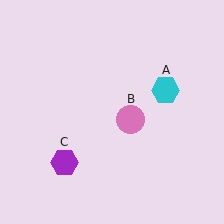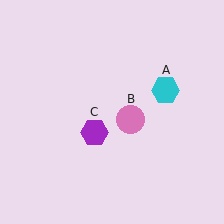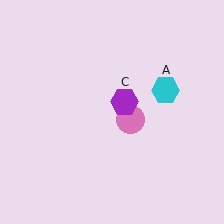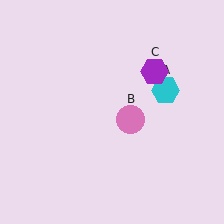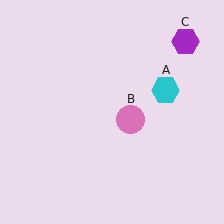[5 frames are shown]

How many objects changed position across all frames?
1 object changed position: purple hexagon (object C).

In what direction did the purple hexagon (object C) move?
The purple hexagon (object C) moved up and to the right.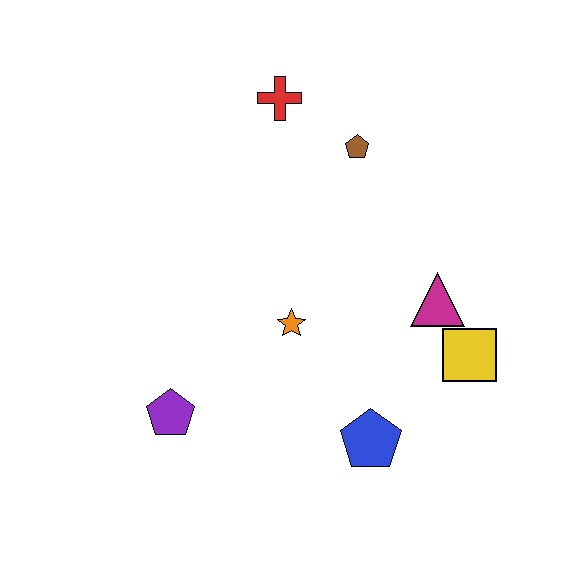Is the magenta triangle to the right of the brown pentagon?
Yes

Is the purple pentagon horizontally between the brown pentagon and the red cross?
No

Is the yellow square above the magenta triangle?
No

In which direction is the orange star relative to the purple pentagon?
The orange star is to the right of the purple pentagon.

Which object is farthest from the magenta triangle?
The purple pentagon is farthest from the magenta triangle.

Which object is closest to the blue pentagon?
The yellow square is closest to the blue pentagon.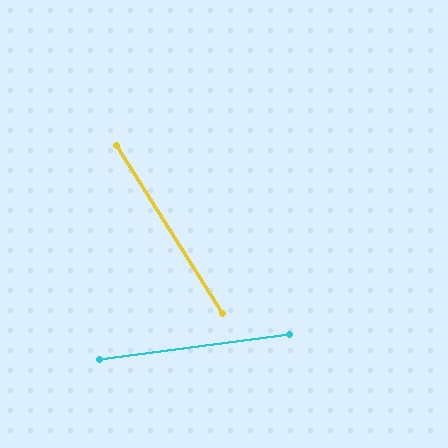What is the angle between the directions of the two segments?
Approximately 66 degrees.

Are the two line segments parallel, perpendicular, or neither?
Neither parallel nor perpendicular — they differ by about 66°.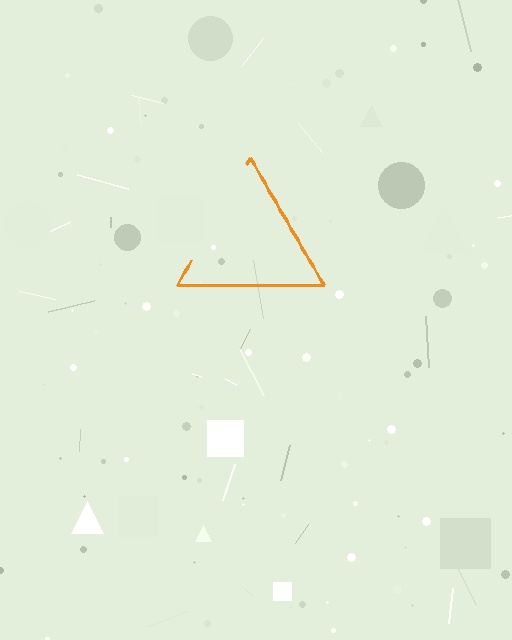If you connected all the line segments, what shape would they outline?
They would outline a triangle.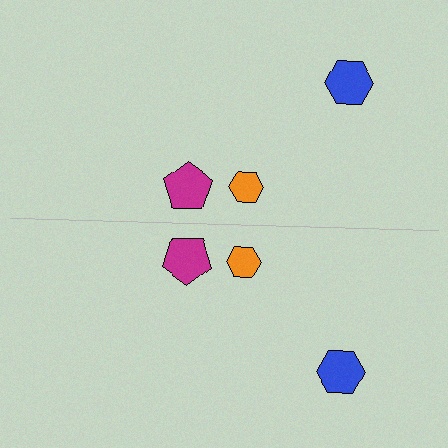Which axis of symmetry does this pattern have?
The pattern has a horizontal axis of symmetry running through the center of the image.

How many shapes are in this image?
There are 6 shapes in this image.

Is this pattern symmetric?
Yes, this pattern has bilateral (reflection) symmetry.